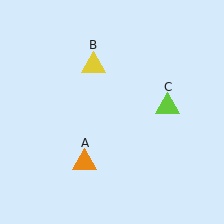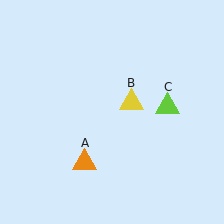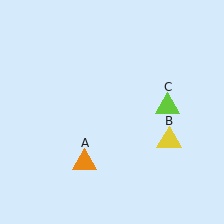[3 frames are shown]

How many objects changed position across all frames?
1 object changed position: yellow triangle (object B).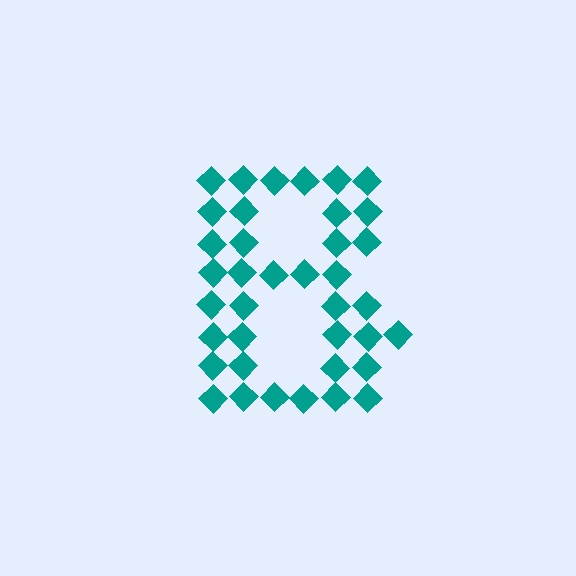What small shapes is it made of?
It is made of small diamonds.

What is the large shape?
The large shape is the letter B.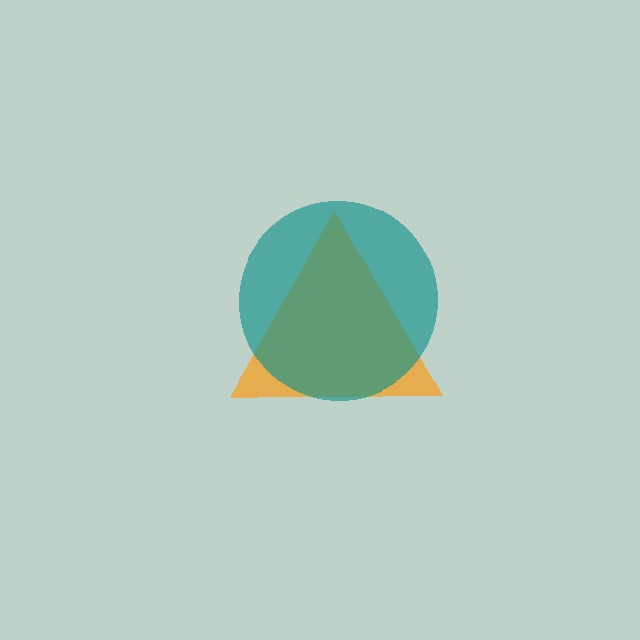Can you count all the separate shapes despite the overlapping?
Yes, there are 2 separate shapes.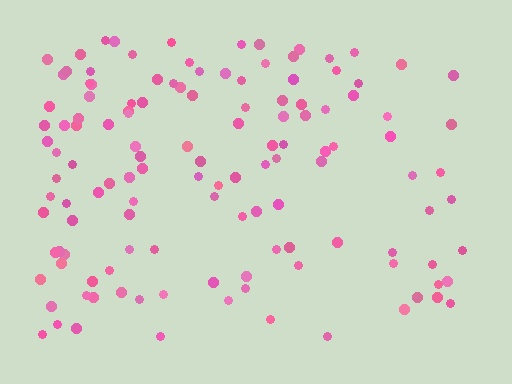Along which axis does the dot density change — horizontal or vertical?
Horizontal.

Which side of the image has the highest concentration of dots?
The left.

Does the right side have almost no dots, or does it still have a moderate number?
Still a moderate number, just noticeably fewer than the left.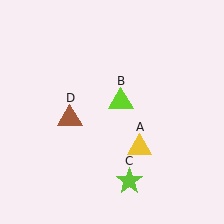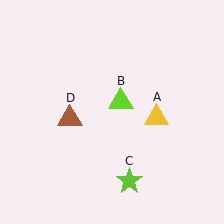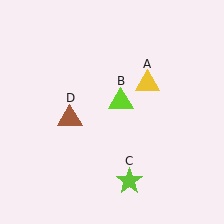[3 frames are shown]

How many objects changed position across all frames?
1 object changed position: yellow triangle (object A).